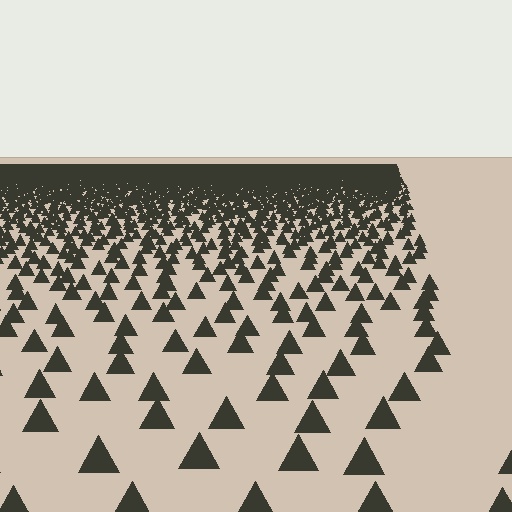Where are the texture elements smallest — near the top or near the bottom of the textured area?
Near the top.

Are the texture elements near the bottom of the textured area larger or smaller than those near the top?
Larger. Near the bottom, elements are closer to the viewer and appear at a bigger on-screen size.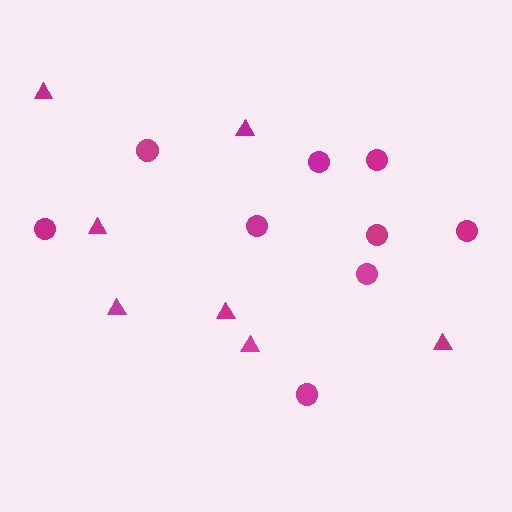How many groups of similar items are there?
There are 2 groups: one group of circles (9) and one group of triangles (7).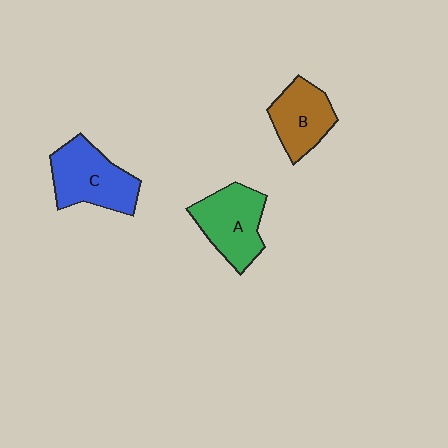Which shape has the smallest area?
Shape B (brown).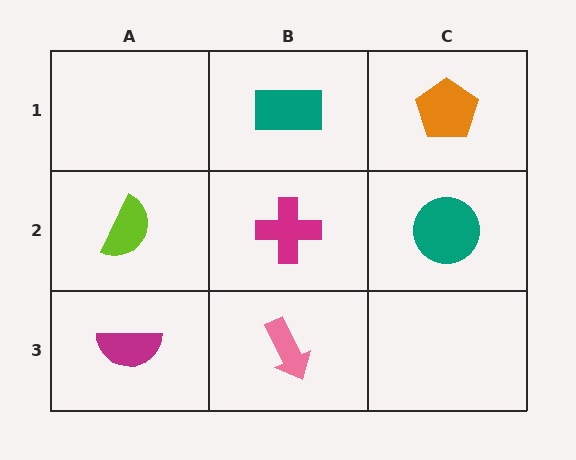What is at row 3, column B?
A pink arrow.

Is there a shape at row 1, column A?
No, that cell is empty.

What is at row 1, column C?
An orange pentagon.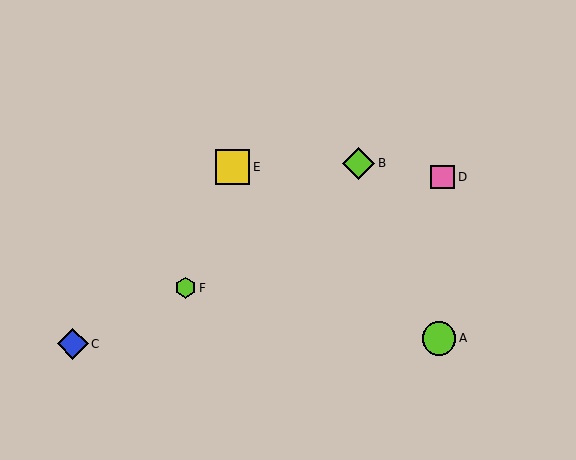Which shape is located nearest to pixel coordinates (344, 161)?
The lime diamond (labeled B) at (359, 163) is nearest to that location.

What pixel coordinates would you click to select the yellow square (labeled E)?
Click at (233, 167) to select the yellow square E.